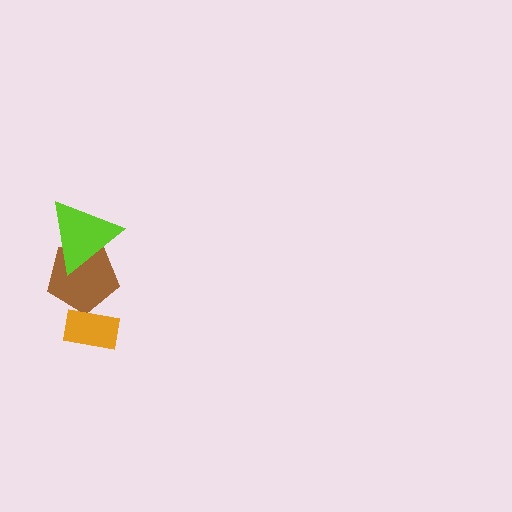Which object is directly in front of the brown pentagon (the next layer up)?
The lime triangle is directly in front of the brown pentagon.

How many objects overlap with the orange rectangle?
1 object overlaps with the orange rectangle.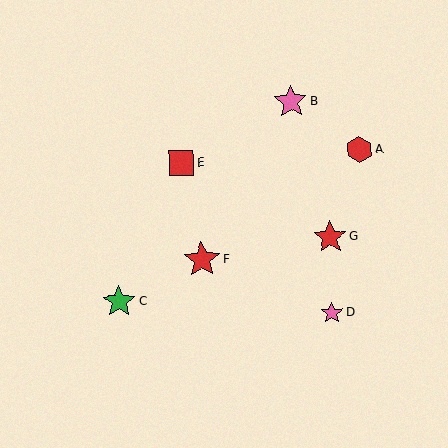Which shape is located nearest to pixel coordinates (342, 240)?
The red star (labeled G) at (330, 237) is nearest to that location.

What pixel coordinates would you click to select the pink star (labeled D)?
Click at (332, 313) to select the pink star D.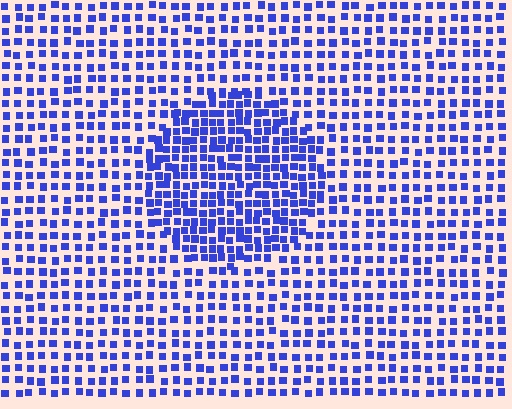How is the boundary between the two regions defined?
The boundary is defined by a change in element density (approximately 1.8x ratio). All elements are the same color, size, and shape.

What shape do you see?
I see a circle.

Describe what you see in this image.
The image contains small blue elements arranged at two different densities. A circle-shaped region is visible where the elements are more densely packed than the surrounding area.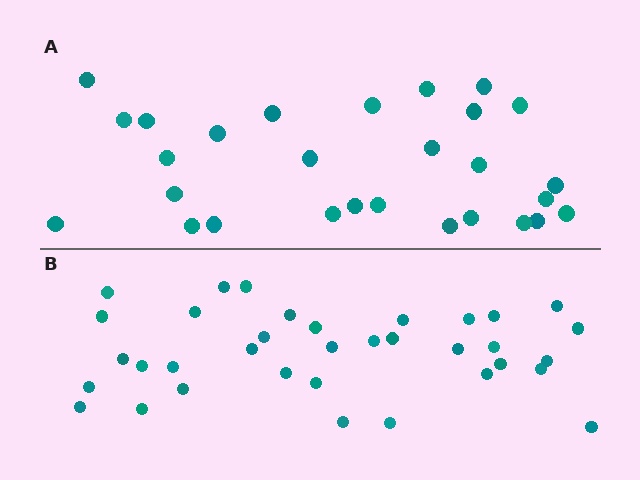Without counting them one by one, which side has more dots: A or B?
Region B (the bottom region) has more dots.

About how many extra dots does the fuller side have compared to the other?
Region B has roughly 8 or so more dots than region A.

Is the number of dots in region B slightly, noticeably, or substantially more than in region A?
Region B has noticeably more, but not dramatically so. The ratio is roughly 1.2 to 1.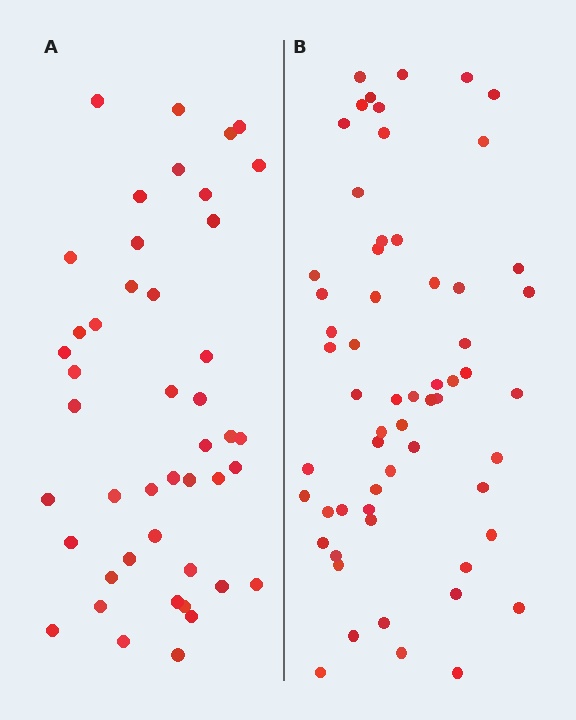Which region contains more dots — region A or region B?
Region B (the right region) has more dots.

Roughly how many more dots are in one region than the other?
Region B has approximately 15 more dots than region A.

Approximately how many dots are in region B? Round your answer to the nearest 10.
About 60 dots.